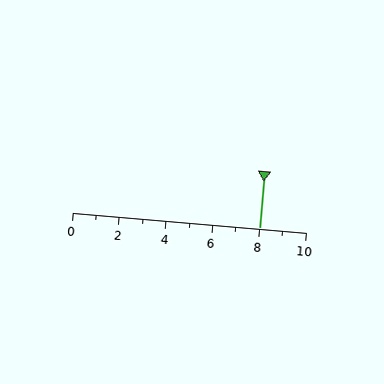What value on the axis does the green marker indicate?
The marker indicates approximately 8.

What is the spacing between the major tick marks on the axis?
The major ticks are spaced 2 apart.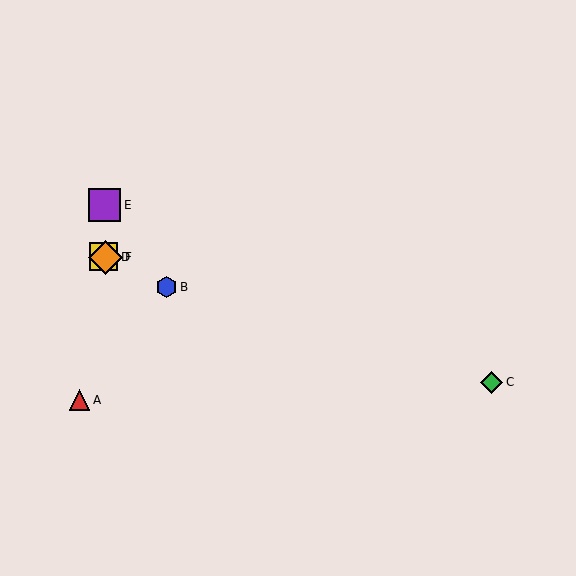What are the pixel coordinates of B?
Object B is at (167, 287).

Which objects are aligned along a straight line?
Objects B, D, F are aligned along a straight line.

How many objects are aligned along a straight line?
3 objects (B, D, F) are aligned along a straight line.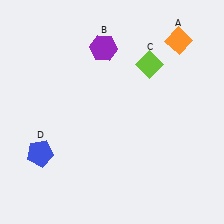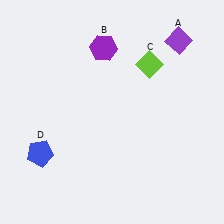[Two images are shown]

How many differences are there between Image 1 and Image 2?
There is 1 difference between the two images.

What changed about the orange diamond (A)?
In Image 1, A is orange. In Image 2, it changed to purple.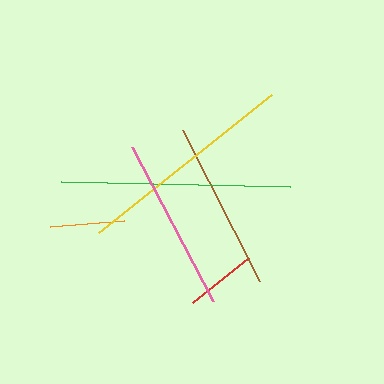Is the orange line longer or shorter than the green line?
The green line is longer than the orange line.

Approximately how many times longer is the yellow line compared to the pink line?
The yellow line is approximately 1.3 times the length of the pink line.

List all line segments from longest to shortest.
From longest to shortest: green, yellow, pink, brown, orange, red.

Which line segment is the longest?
The green line is the longest at approximately 229 pixels.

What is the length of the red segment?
The red segment is approximately 72 pixels long.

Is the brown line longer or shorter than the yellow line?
The yellow line is longer than the brown line.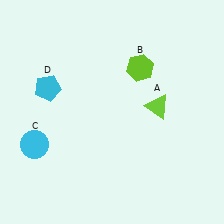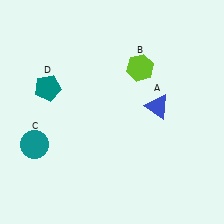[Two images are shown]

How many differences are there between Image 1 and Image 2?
There are 3 differences between the two images.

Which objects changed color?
A changed from lime to blue. C changed from cyan to teal. D changed from cyan to teal.